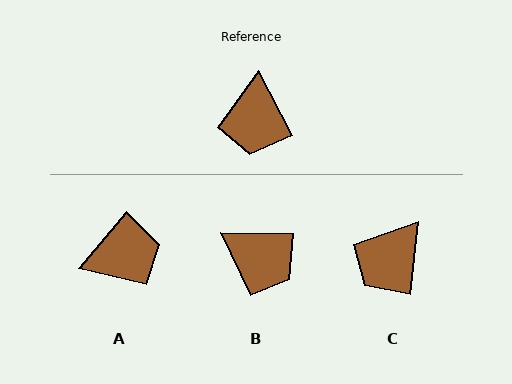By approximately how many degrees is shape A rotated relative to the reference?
Approximately 112 degrees counter-clockwise.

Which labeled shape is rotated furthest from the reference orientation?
A, about 112 degrees away.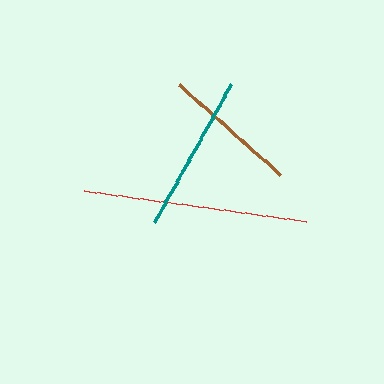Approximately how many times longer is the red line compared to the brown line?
The red line is approximately 1.6 times the length of the brown line.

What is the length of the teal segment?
The teal segment is approximately 158 pixels long.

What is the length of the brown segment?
The brown segment is approximately 136 pixels long.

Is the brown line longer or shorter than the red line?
The red line is longer than the brown line.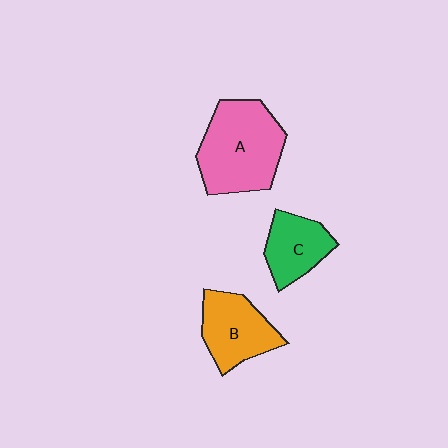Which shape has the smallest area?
Shape C (green).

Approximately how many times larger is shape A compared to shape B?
Approximately 1.5 times.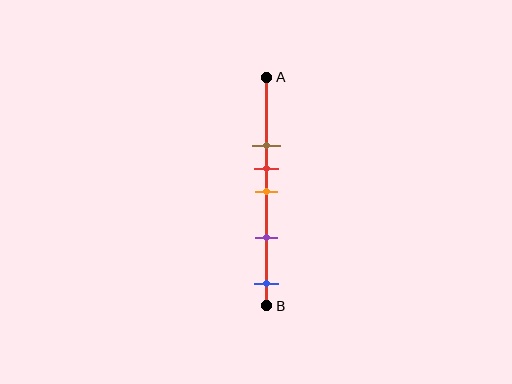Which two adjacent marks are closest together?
The red and orange marks are the closest adjacent pair.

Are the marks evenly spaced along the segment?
No, the marks are not evenly spaced.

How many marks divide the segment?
There are 5 marks dividing the segment.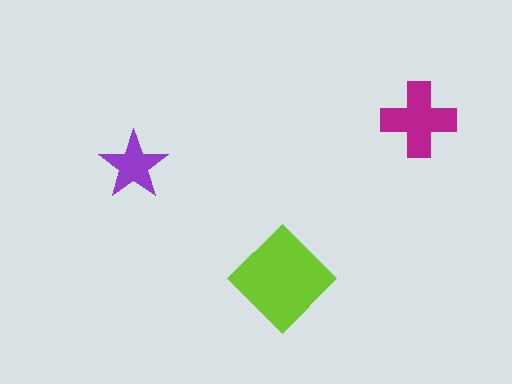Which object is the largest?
The lime diamond.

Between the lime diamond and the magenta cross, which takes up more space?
The lime diamond.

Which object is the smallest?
The purple star.